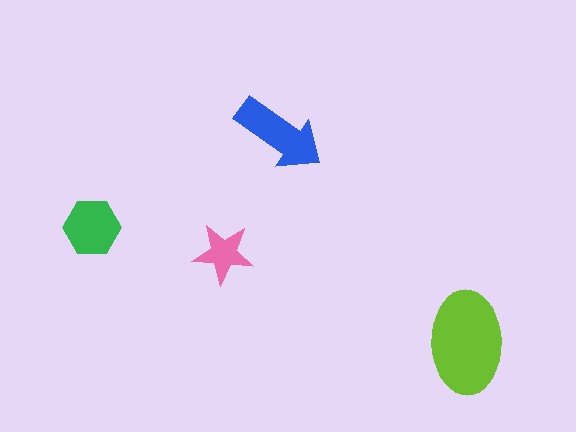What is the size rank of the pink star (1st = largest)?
4th.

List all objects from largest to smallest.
The lime ellipse, the blue arrow, the green hexagon, the pink star.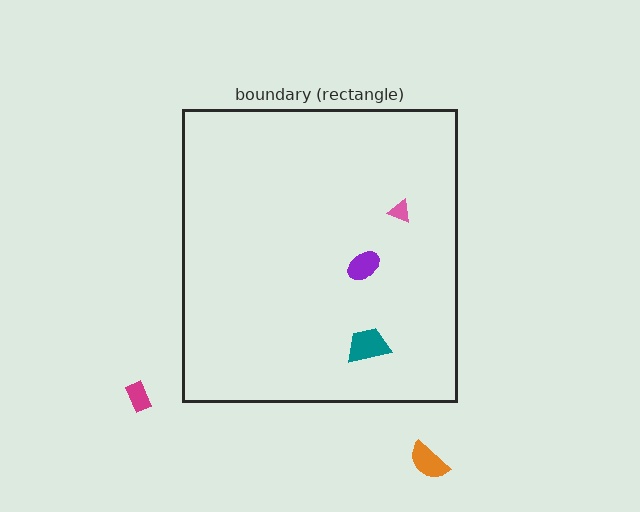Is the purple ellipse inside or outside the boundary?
Inside.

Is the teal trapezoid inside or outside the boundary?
Inside.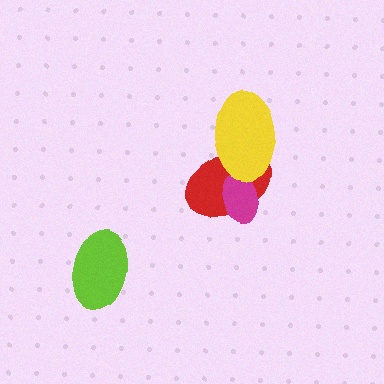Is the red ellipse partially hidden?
Yes, it is partially covered by another shape.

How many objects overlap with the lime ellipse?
0 objects overlap with the lime ellipse.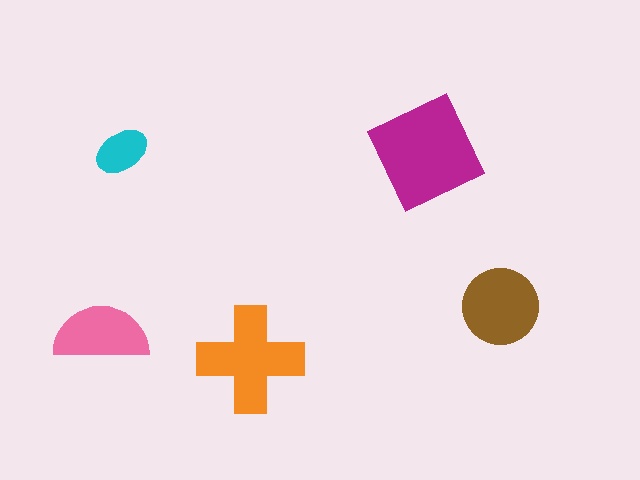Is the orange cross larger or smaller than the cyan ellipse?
Larger.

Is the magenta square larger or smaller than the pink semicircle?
Larger.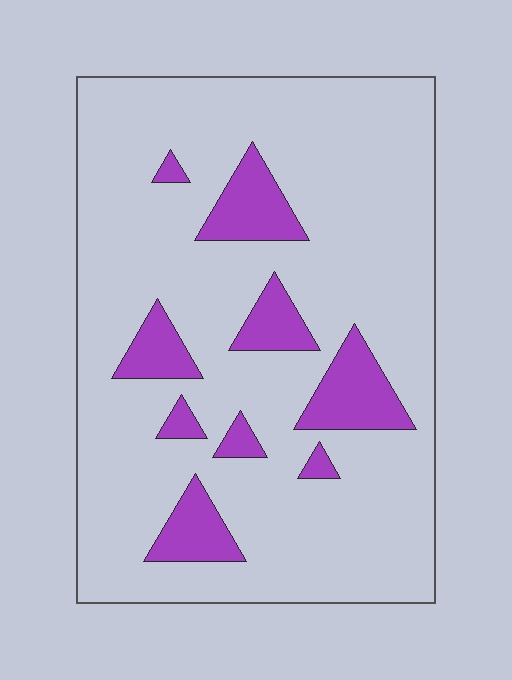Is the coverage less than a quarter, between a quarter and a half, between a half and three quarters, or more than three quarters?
Less than a quarter.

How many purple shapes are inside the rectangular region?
9.